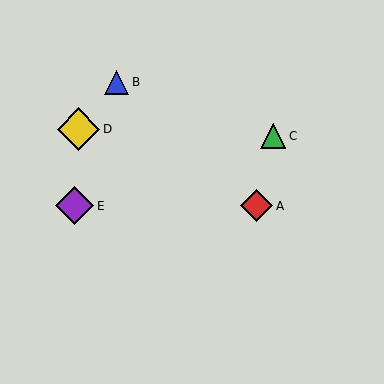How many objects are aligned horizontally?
2 objects (A, E) are aligned horizontally.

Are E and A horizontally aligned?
Yes, both are at y≈206.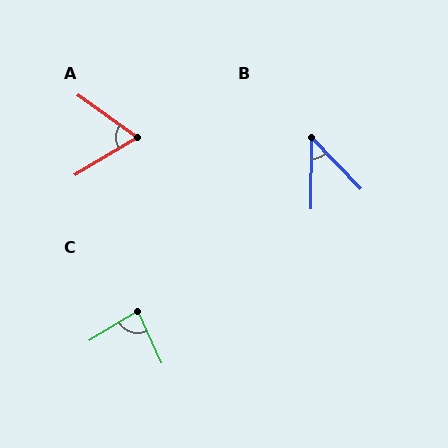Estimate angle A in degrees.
Approximately 66 degrees.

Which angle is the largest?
C, at approximately 83 degrees.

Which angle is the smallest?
B, at approximately 44 degrees.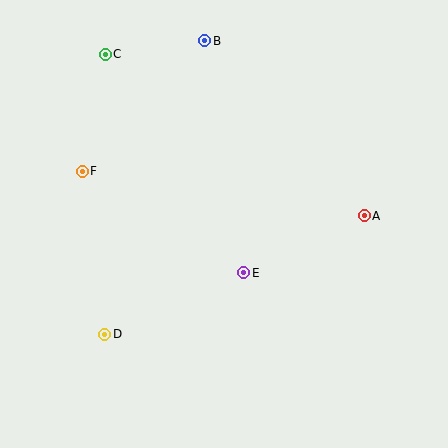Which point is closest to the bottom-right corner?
Point A is closest to the bottom-right corner.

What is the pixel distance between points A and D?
The distance between A and D is 285 pixels.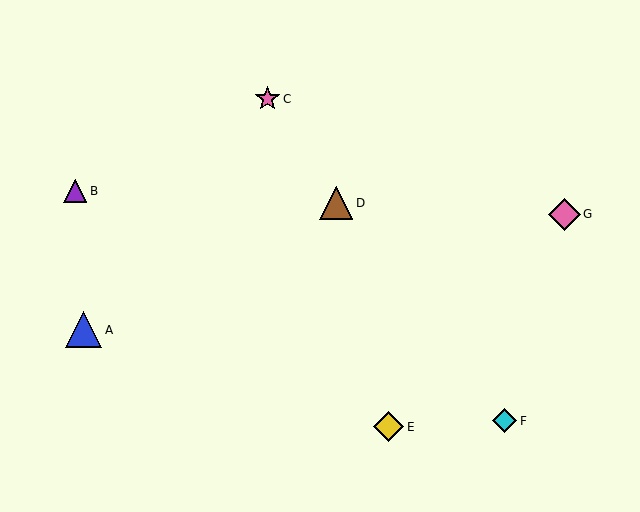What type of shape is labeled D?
Shape D is a brown triangle.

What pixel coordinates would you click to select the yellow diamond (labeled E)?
Click at (389, 427) to select the yellow diamond E.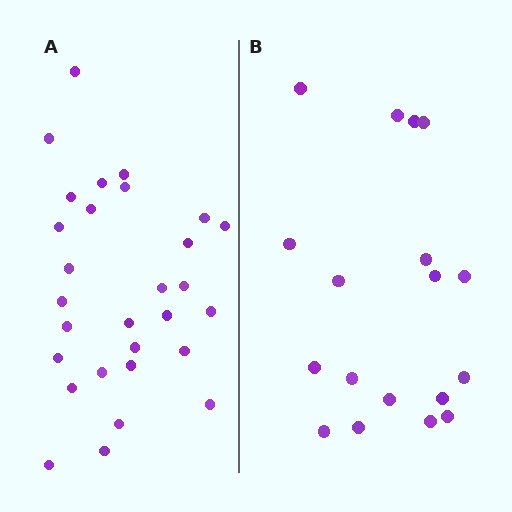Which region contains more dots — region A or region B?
Region A (the left region) has more dots.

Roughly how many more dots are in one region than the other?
Region A has roughly 12 or so more dots than region B.